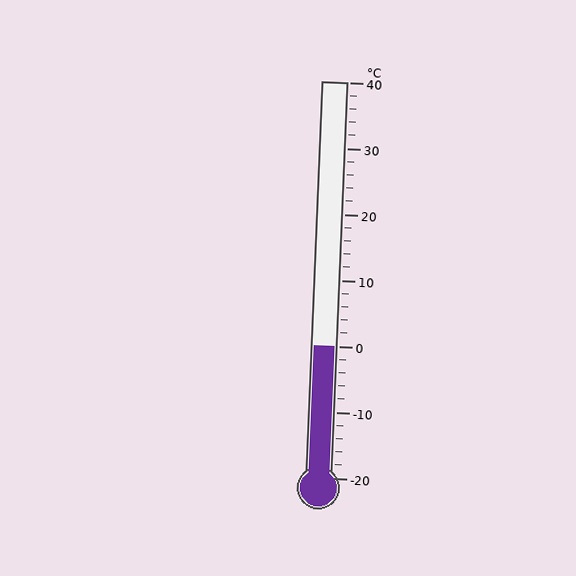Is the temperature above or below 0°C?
The temperature is at 0°C.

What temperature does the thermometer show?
The thermometer shows approximately 0°C.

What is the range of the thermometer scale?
The thermometer scale ranges from -20°C to 40°C.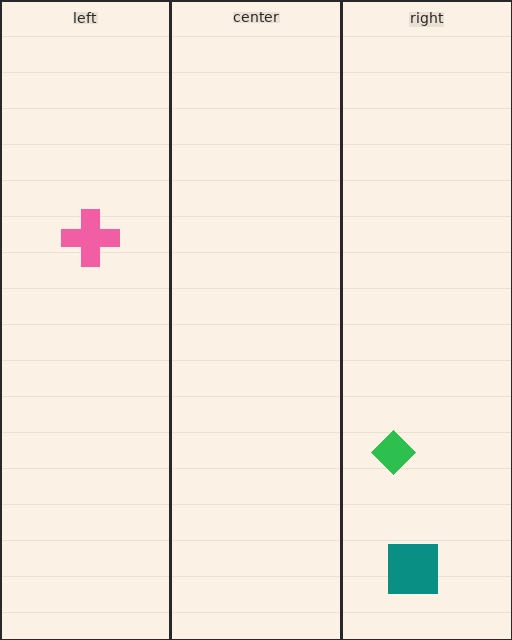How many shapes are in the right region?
2.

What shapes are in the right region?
The green diamond, the teal square.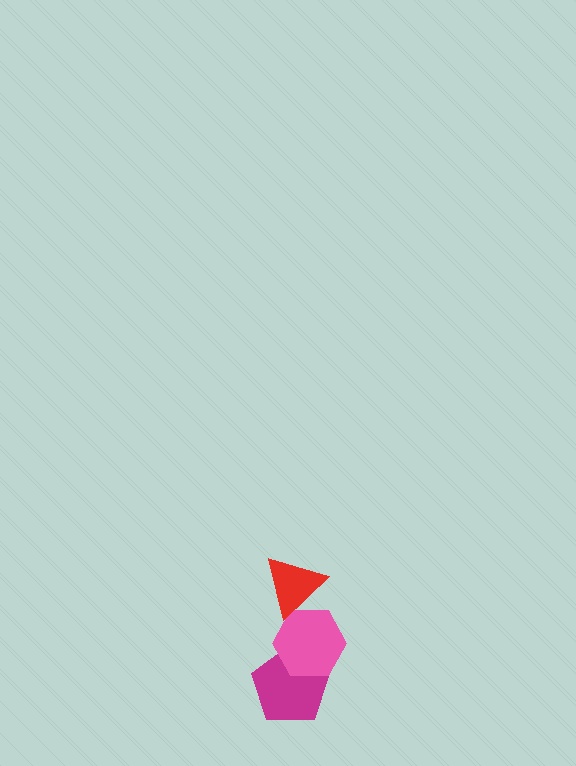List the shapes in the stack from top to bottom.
From top to bottom: the red triangle, the pink hexagon, the magenta pentagon.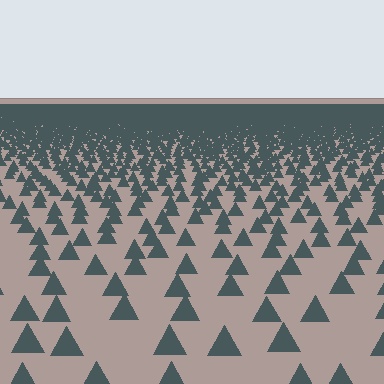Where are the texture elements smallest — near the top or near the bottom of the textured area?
Near the top.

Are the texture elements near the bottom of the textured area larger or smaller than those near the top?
Larger. Near the bottom, elements are closer to the viewer and appear at a bigger on-screen size.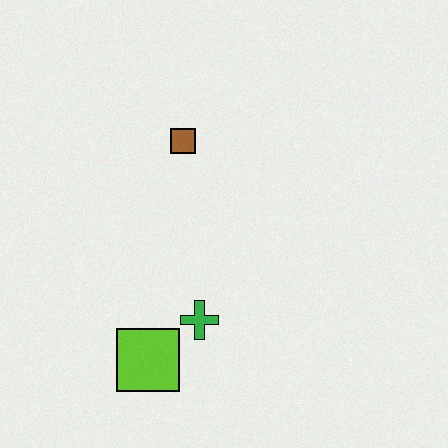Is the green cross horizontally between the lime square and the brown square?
No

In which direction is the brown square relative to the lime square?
The brown square is above the lime square.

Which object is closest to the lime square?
The green cross is closest to the lime square.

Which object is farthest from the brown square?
The lime square is farthest from the brown square.